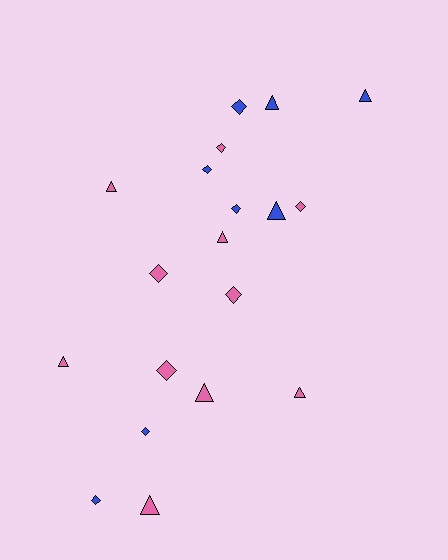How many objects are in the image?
There are 19 objects.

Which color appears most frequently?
Pink, with 11 objects.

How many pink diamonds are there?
There are 5 pink diamonds.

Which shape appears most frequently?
Diamond, with 10 objects.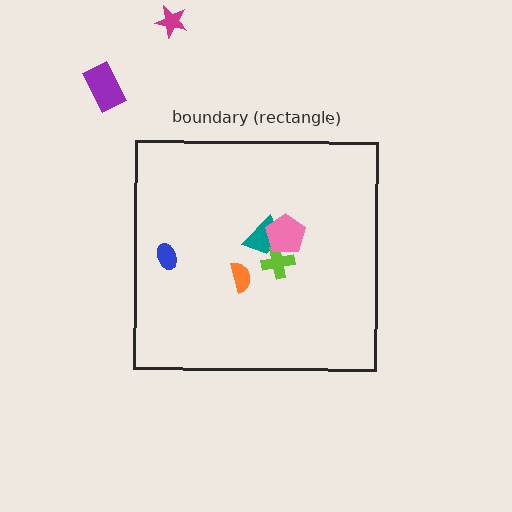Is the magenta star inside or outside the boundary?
Outside.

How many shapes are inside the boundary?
5 inside, 2 outside.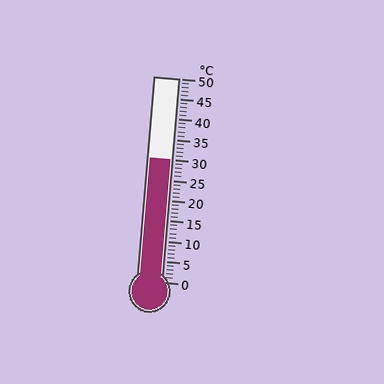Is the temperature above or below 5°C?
The temperature is above 5°C.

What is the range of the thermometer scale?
The thermometer scale ranges from 0°C to 50°C.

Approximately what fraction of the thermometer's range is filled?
The thermometer is filled to approximately 60% of its range.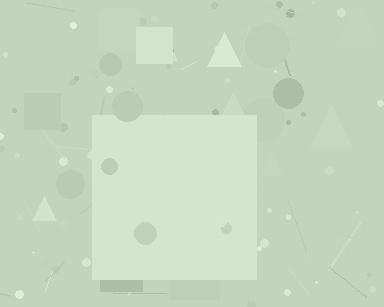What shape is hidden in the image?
A square is hidden in the image.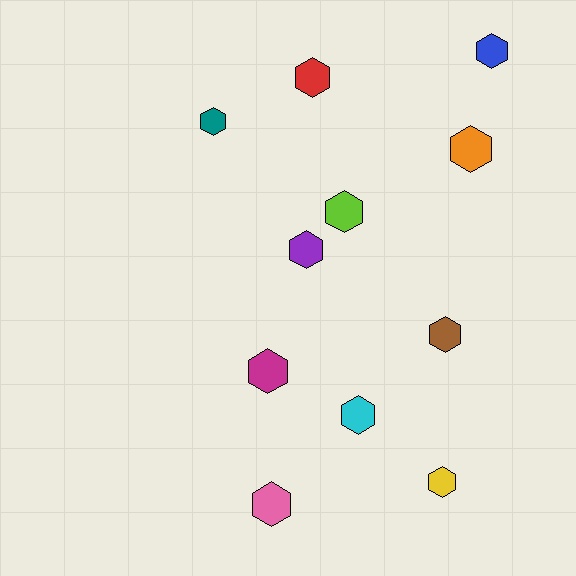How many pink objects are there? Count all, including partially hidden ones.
There is 1 pink object.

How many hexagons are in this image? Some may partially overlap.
There are 11 hexagons.